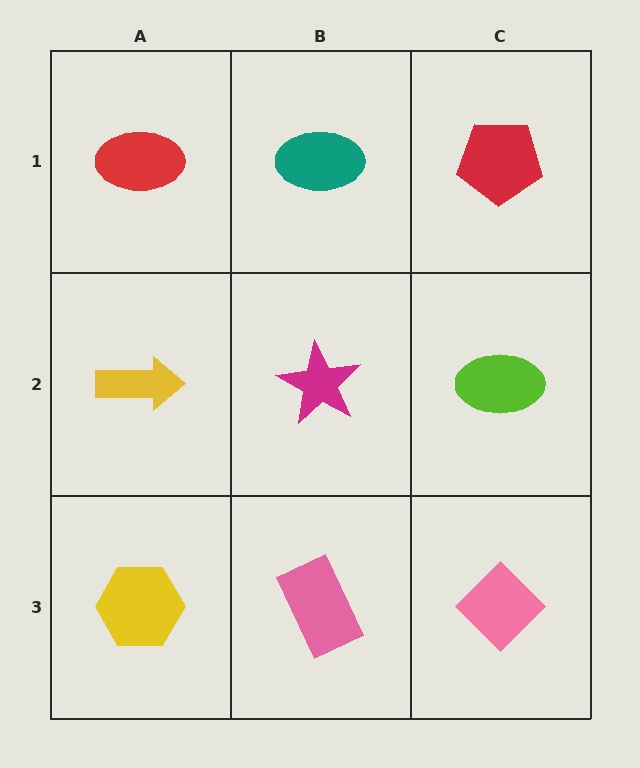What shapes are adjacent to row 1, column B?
A magenta star (row 2, column B), a red ellipse (row 1, column A), a red pentagon (row 1, column C).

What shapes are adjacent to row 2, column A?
A red ellipse (row 1, column A), a yellow hexagon (row 3, column A), a magenta star (row 2, column B).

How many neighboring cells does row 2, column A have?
3.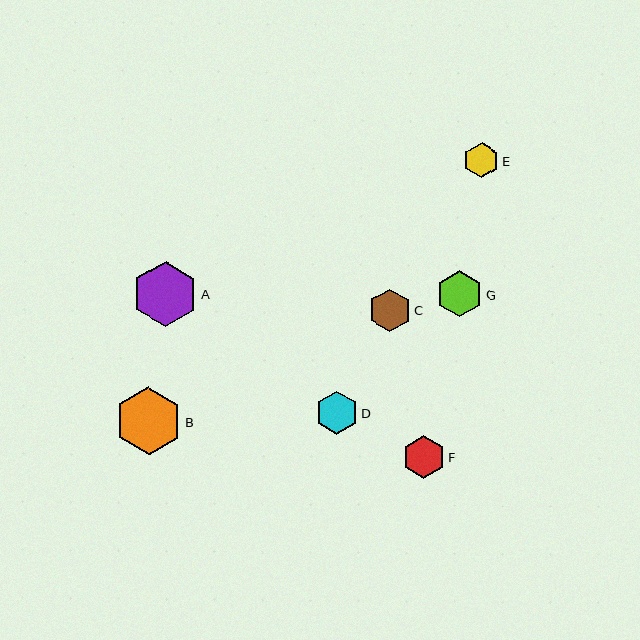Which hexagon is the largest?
Hexagon B is the largest with a size of approximately 68 pixels.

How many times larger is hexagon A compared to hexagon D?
Hexagon A is approximately 1.5 times the size of hexagon D.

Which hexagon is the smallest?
Hexagon E is the smallest with a size of approximately 36 pixels.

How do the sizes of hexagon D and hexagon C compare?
Hexagon D and hexagon C are approximately the same size.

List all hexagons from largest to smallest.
From largest to smallest: B, A, G, D, F, C, E.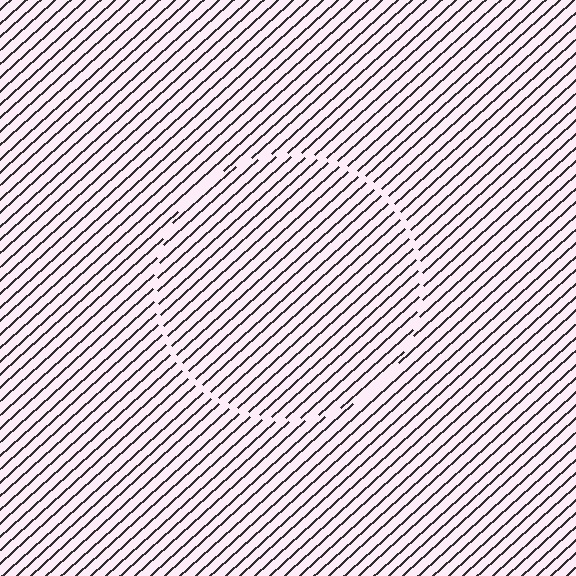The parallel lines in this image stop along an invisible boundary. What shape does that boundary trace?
An illusory circle. The interior of the shape contains the same grating, shifted by half a period — the contour is defined by the phase discontinuity where line-ends from the inner and outer gratings abut.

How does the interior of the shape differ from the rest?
The interior of the shape contains the same grating, shifted by half a period — the contour is defined by the phase discontinuity where line-ends from the inner and outer gratings abut.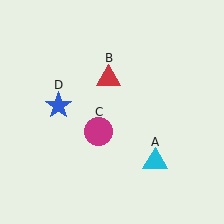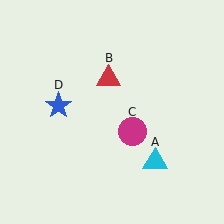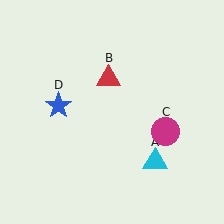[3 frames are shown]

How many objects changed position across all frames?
1 object changed position: magenta circle (object C).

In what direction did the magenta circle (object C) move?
The magenta circle (object C) moved right.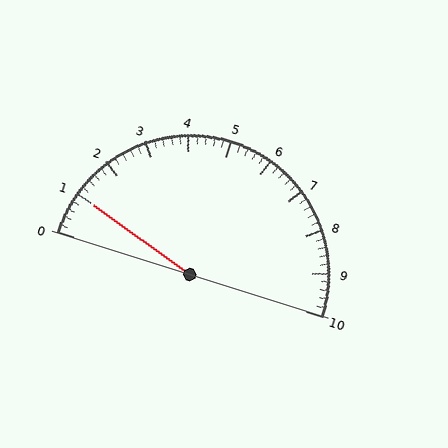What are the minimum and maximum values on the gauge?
The gauge ranges from 0 to 10.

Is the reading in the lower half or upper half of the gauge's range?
The reading is in the lower half of the range (0 to 10).